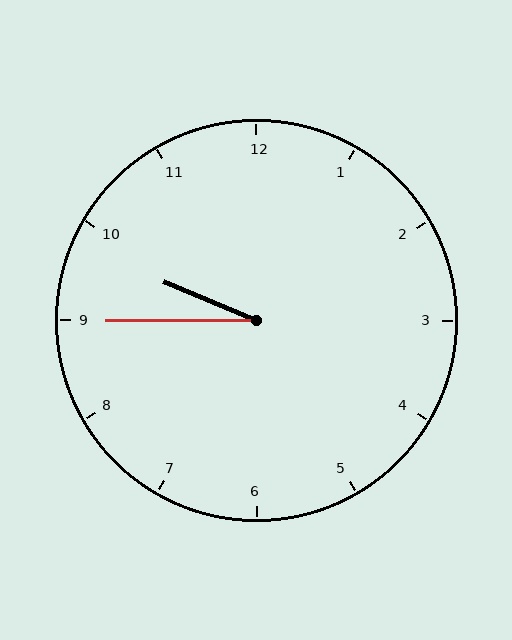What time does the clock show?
9:45.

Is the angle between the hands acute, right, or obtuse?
It is acute.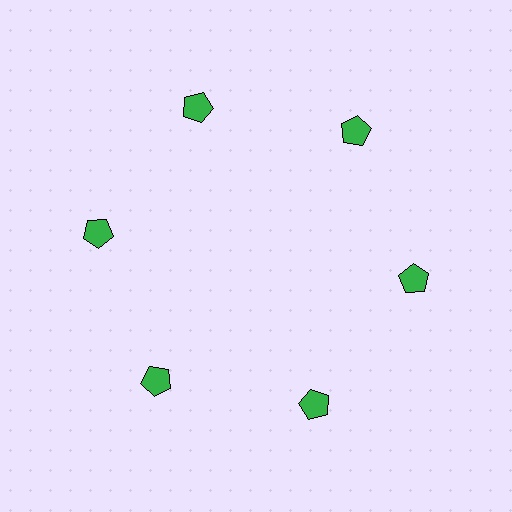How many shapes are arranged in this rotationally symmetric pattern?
There are 6 shapes, arranged in 6 groups of 1.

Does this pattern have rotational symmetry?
Yes, this pattern has 6-fold rotational symmetry. It looks the same after rotating 60 degrees around the center.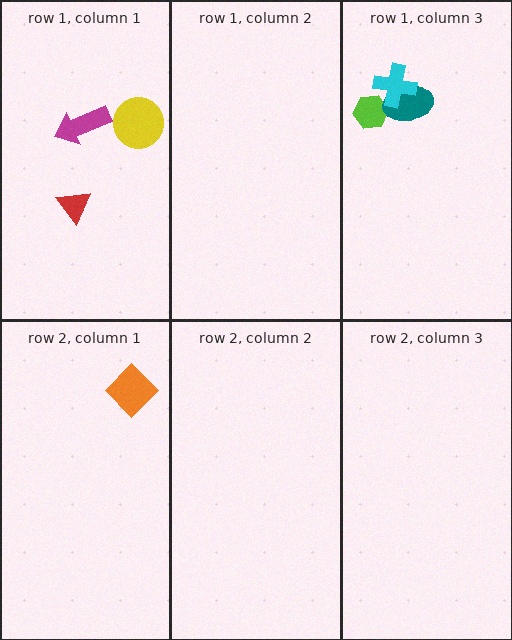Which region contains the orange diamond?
The row 2, column 1 region.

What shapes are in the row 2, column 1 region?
The orange diamond.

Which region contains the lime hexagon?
The row 1, column 3 region.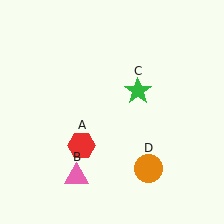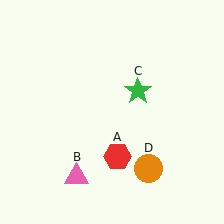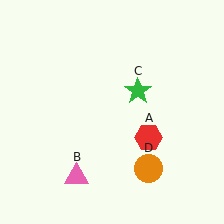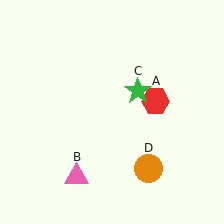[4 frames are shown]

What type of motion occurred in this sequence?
The red hexagon (object A) rotated counterclockwise around the center of the scene.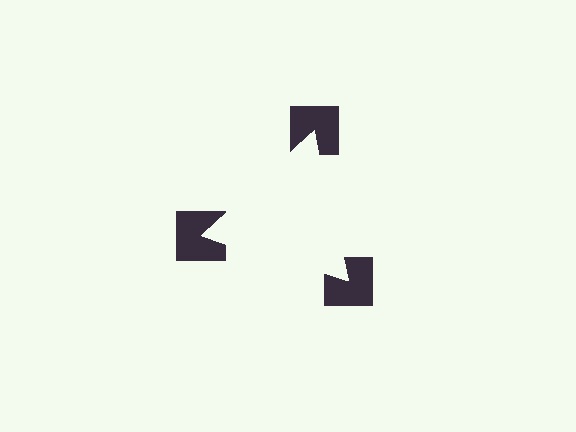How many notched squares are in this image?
There are 3 — one at each vertex of the illusory triangle.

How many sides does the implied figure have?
3 sides.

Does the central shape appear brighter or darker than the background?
It typically appears slightly brighter than the background, even though no actual brightness change is drawn.